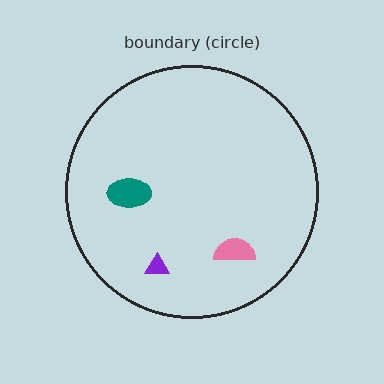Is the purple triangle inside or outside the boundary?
Inside.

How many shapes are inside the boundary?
3 inside, 0 outside.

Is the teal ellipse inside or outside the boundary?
Inside.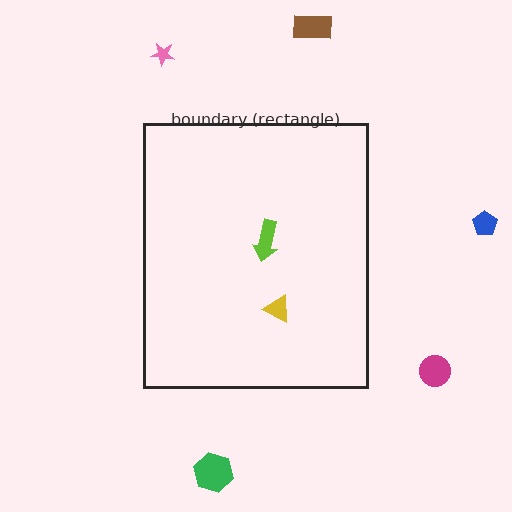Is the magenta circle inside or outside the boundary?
Outside.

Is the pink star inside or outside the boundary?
Outside.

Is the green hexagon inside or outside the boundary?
Outside.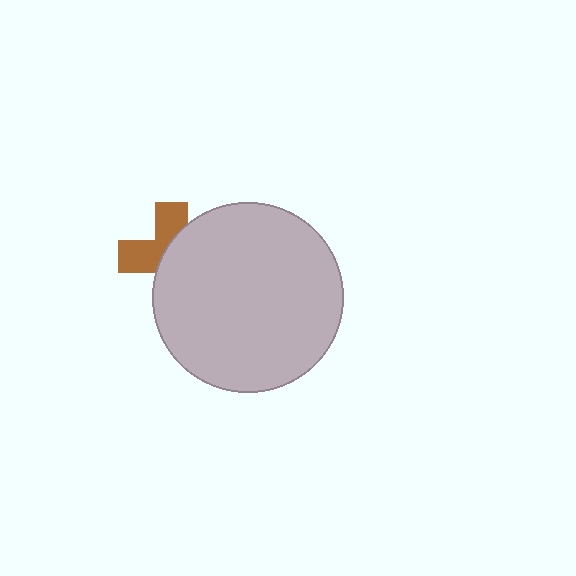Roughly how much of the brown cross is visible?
A small part of it is visible (roughly 43%).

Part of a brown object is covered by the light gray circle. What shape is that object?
It is a cross.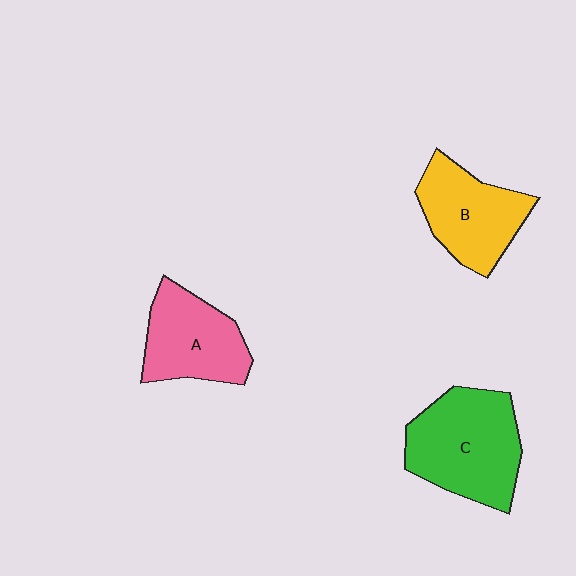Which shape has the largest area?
Shape C (green).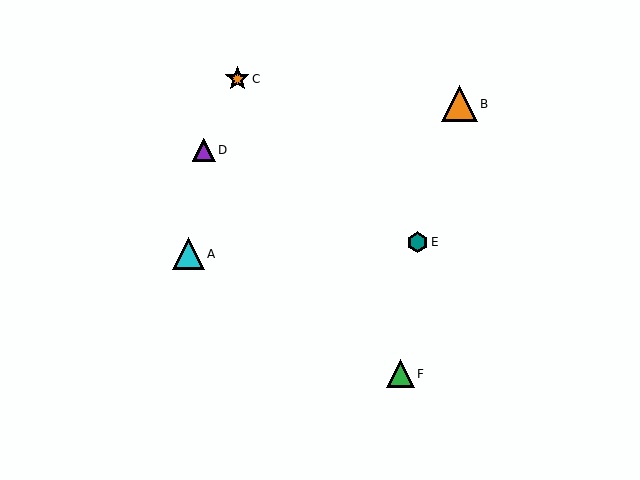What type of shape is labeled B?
Shape B is an orange triangle.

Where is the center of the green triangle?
The center of the green triangle is at (400, 374).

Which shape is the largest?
The orange triangle (labeled B) is the largest.